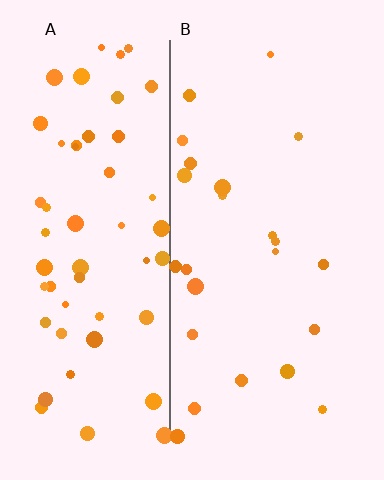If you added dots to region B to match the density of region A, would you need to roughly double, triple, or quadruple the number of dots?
Approximately double.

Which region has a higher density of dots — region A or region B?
A (the left).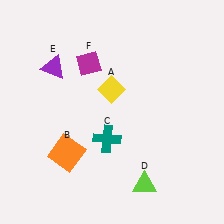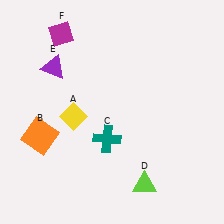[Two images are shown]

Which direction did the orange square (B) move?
The orange square (B) moved left.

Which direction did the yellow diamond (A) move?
The yellow diamond (A) moved left.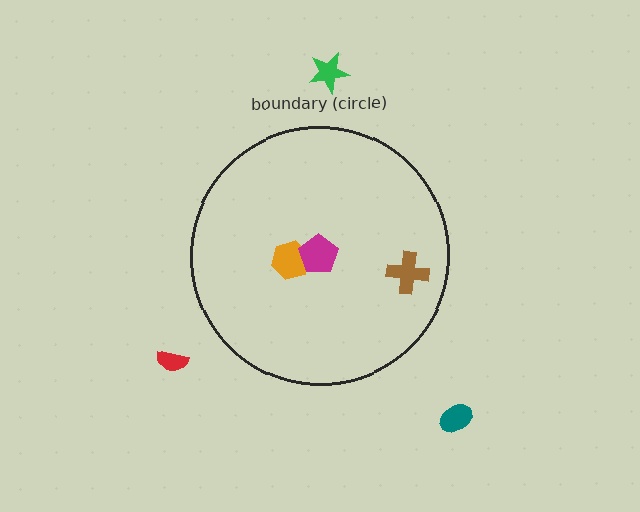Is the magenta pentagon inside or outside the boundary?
Inside.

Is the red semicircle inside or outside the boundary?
Outside.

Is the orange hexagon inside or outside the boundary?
Inside.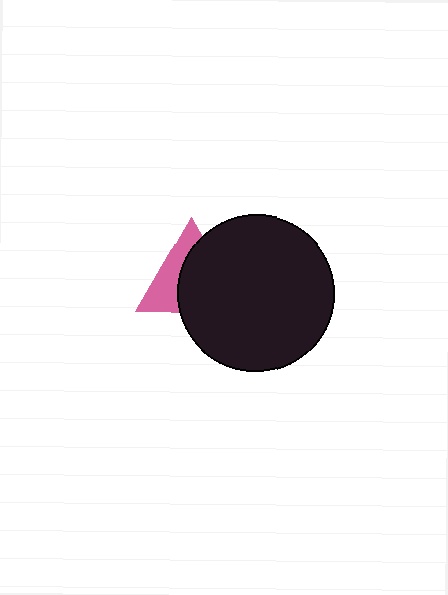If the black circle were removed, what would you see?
You would see the complete pink triangle.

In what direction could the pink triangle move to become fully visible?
The pink triangle could move left. That would shift it out from behind the black circle entirely.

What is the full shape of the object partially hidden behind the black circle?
The partially hidden object is a pink triangle.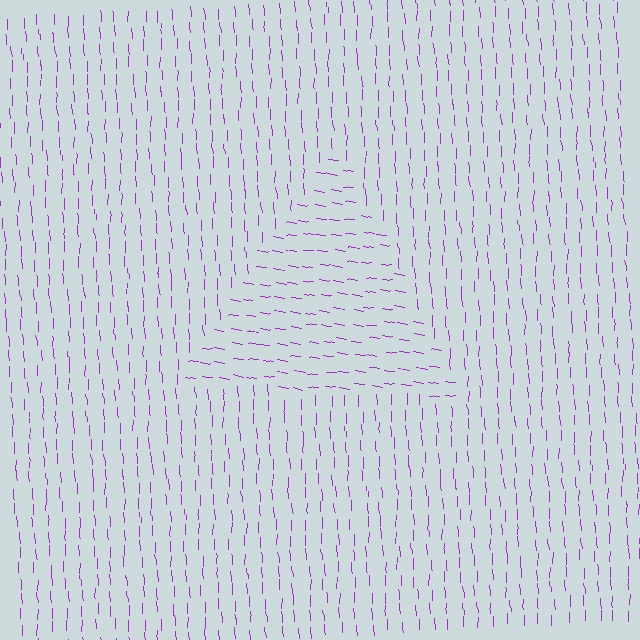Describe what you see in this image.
The image is filled with small purple line segments. A triangle region in the image has lines oriented differently from the surrounding lines, creating a visible texture boundary.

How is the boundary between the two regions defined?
The boundary is defined purely by a change in line orientation (approximately 80 degrees difference). All lines are the same color and thickness.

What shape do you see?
I see a triangle.